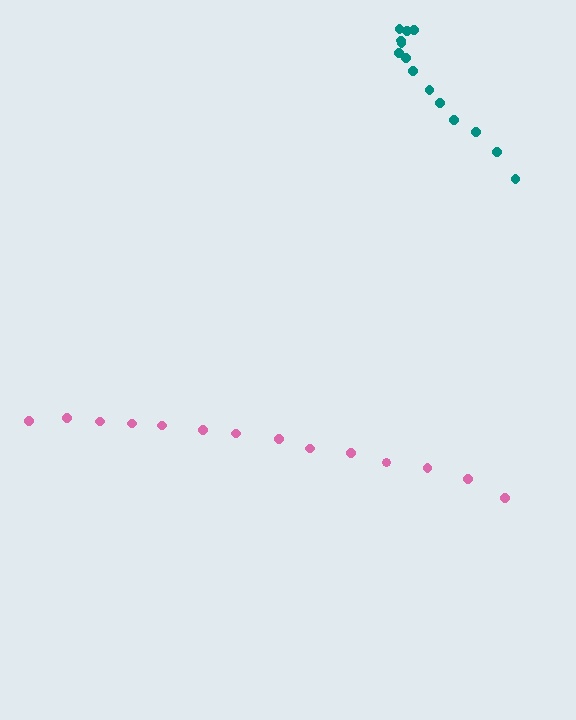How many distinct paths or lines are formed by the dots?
There are 2 distinct paths.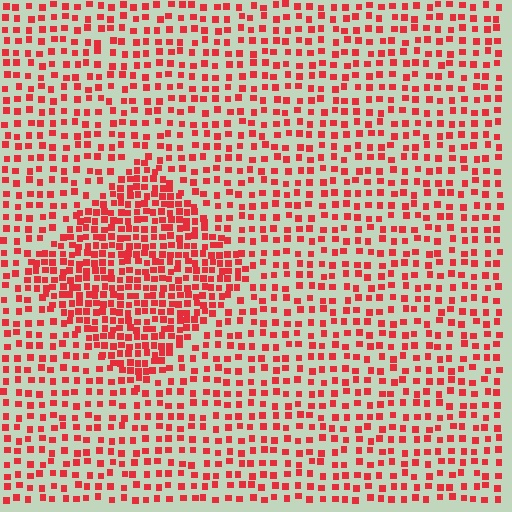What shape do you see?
I see a diamond.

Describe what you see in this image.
The image contains small red elements arranged at two different densities. A diamond-shaped region is visible where the elements are more densely packed than the surrounding area.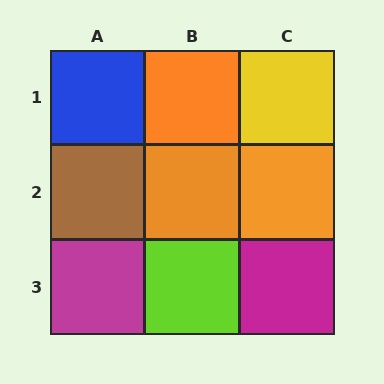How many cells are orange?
3 cells are orange.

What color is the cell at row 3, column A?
Magenta.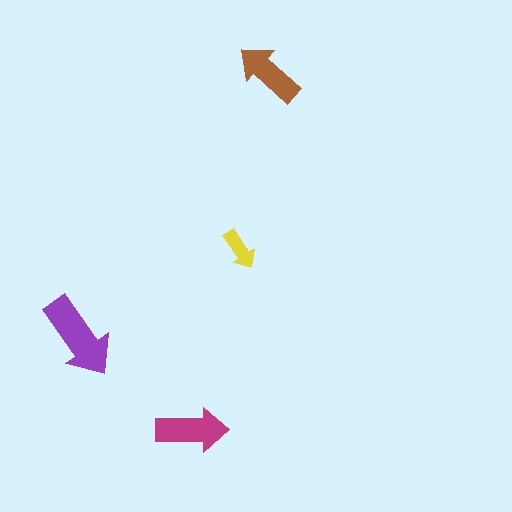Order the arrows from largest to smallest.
the purple one, the magenta one, the brown one, the yellow one.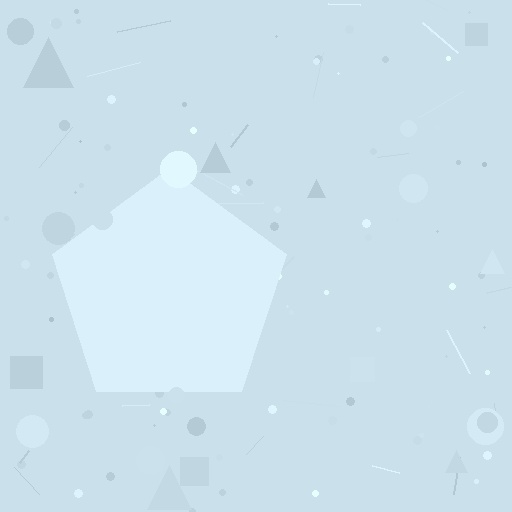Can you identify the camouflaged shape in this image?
The camouflaged shape is a pentagon.